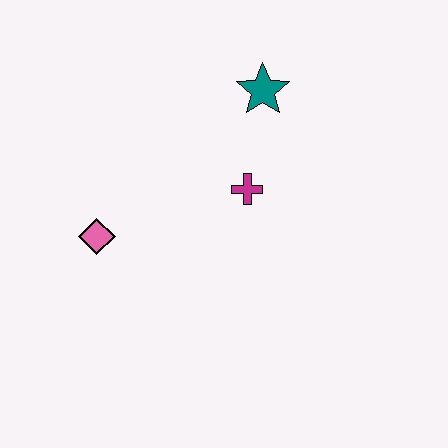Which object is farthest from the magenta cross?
The pink diamond is farthest from the magenta cross.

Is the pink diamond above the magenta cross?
No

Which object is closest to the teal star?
The magenta cross is closest to the teal star.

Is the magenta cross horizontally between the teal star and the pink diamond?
Yes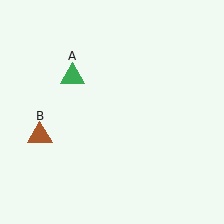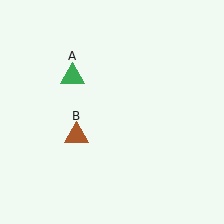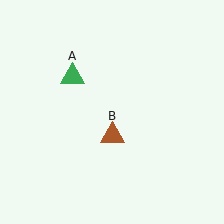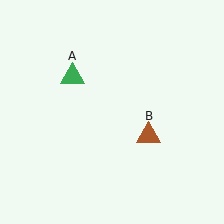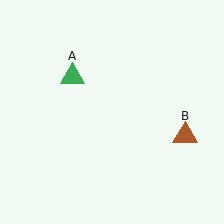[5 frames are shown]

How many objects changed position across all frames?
1 object changed position: brown triangle (object B).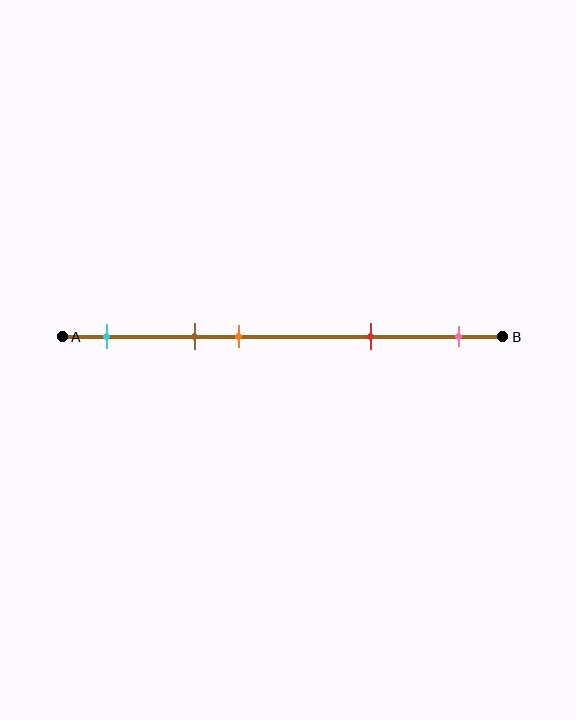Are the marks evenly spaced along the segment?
No, the marks are not evenly spaced.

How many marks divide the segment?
There are 5 marks dividing the segment.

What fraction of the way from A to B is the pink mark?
The pink mark is approximately 90% (0.9) of the way from A to B.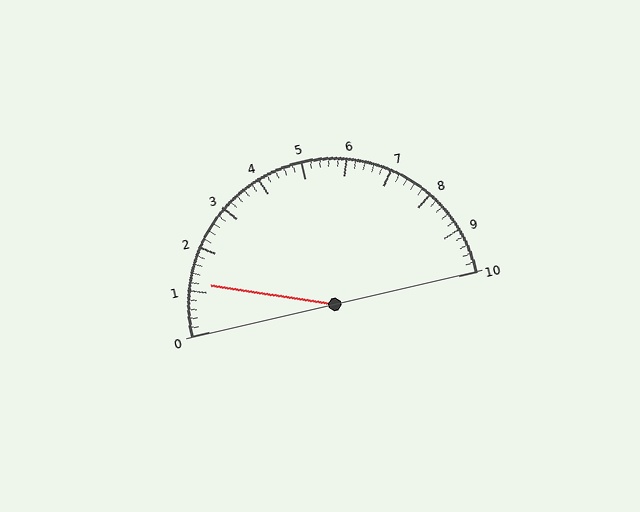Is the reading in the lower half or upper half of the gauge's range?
The reading is in the lower half of the range (0 to 10).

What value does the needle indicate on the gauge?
The needle indicates approximately 1.2.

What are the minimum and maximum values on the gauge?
The gauge ranges from 0 to 10.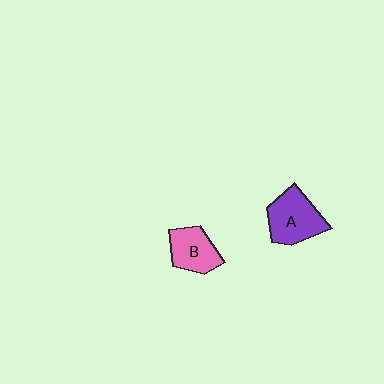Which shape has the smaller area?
Shape B (pink).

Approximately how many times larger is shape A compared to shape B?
Approximately 1.3 times.